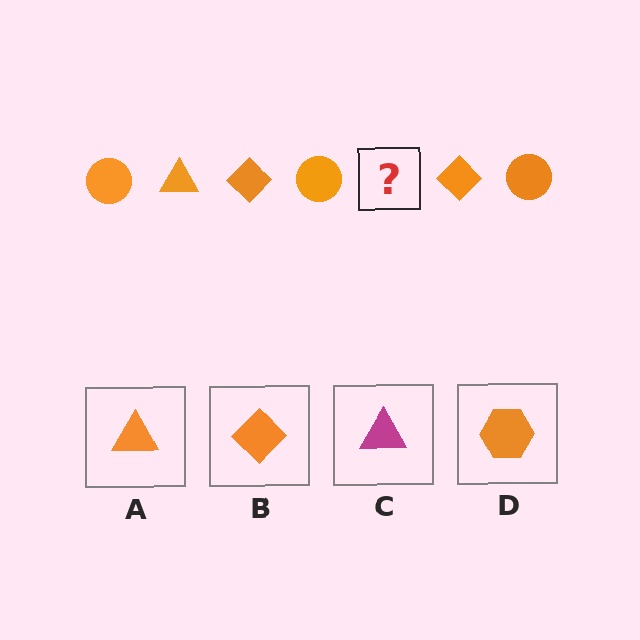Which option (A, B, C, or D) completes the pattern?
A.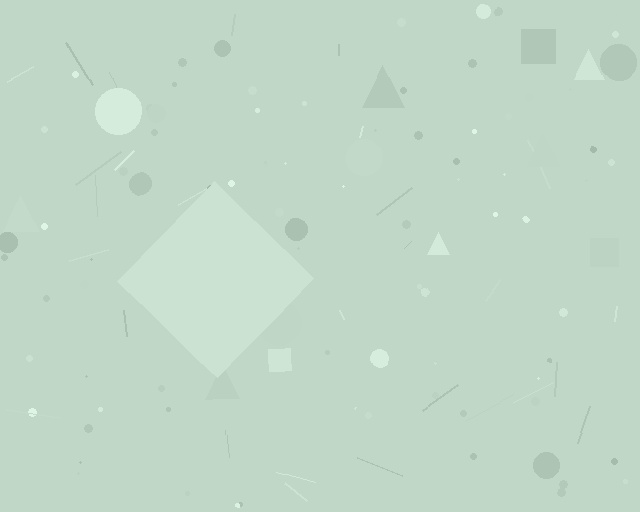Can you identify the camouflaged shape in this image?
The camouflaged shape is a diamond.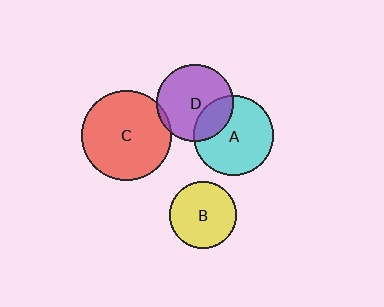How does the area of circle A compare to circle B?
Approximately 1.4 times.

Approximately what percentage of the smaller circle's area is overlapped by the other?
Approximately 25%.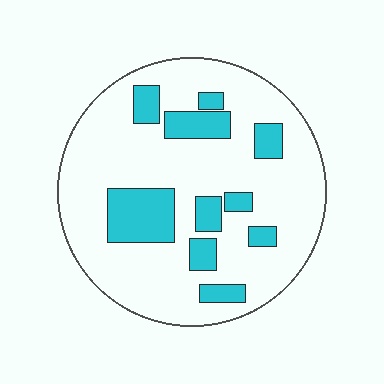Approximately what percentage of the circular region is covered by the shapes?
Approximately 20%.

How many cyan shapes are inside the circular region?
10.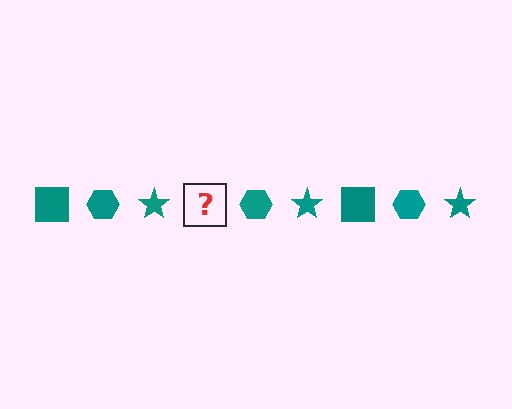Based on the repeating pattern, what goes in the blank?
The blank should be a teal square.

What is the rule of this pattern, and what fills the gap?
The rule is that the pattern cycles through square, hexagon, star shapes in teal. The gap should be filled with a teal square.